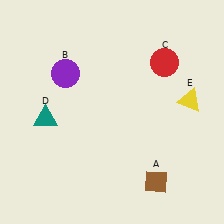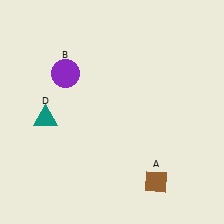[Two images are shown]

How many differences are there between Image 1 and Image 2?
There are 2 differences between the two images.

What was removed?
The red circle (C), the yellow triangle (E) were removed in Image 2.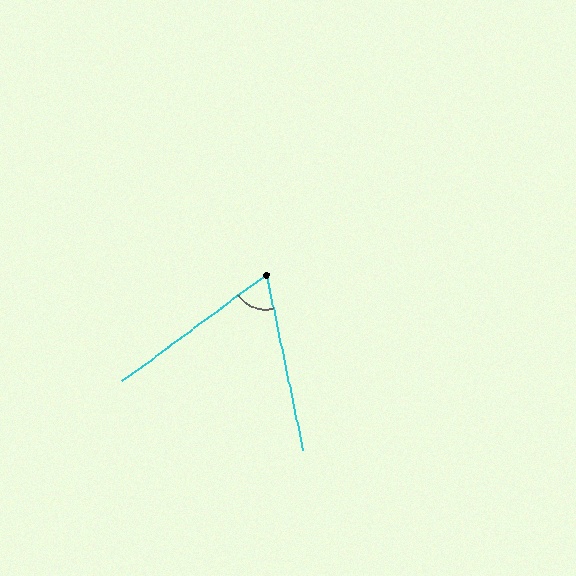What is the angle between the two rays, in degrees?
Approximately 65 degrees.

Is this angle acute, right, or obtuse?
It is acute.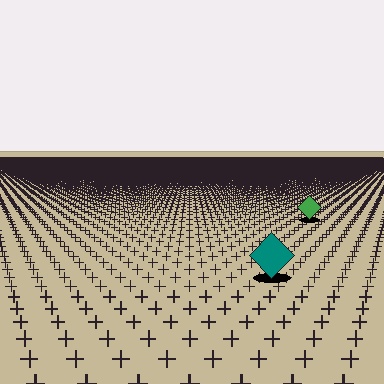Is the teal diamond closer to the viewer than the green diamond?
Yes. The teal diamond is closer — you can tell from the texture gradient: the ground texture is coarser near it.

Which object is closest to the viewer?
The teal diamond is closest. The texture marks near it are larger and more spread out.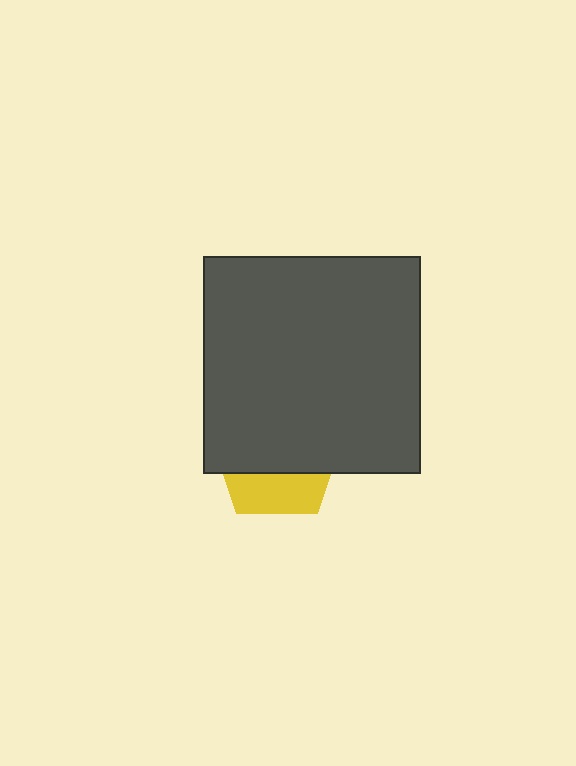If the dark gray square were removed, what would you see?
You would see the complete yellow pentagon.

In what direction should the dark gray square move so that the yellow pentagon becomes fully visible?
The dark gray square should move up. That is the shortest direction to clear the overlap and leave the yellow pentagon fully visible.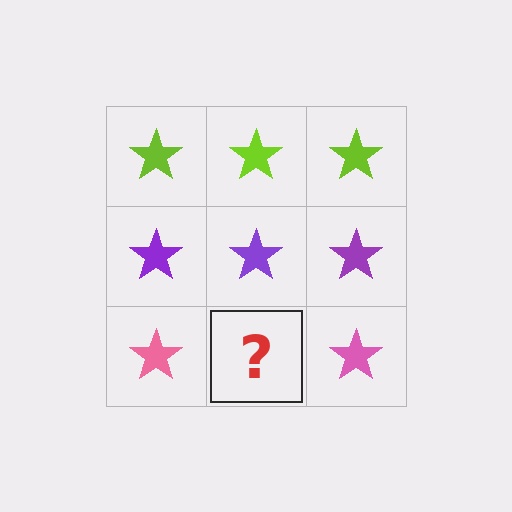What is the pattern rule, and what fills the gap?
The rule is that each row has a consistent color. The gap should be filled with a pink star.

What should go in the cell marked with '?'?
The missing cell should contain a pink star.